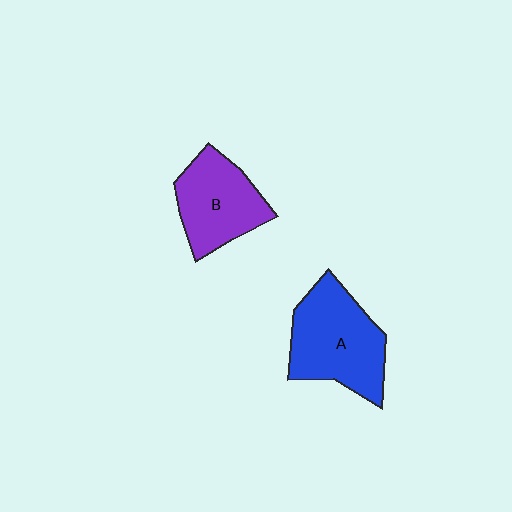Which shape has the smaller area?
Shape B (purple).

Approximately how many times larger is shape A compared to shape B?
Approximately 1.3 times.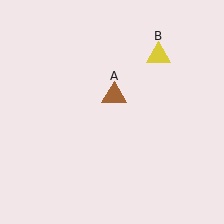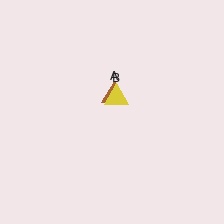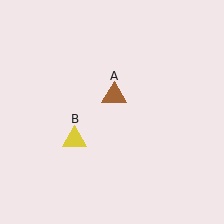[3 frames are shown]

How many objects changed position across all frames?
1 object changed position: yellow triangle (object B).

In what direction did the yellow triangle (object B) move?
The yellow triangle (object B) moved down and to the left.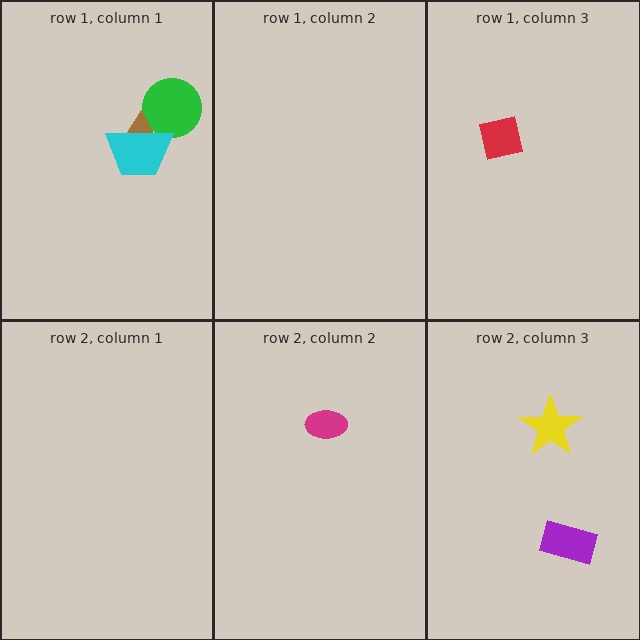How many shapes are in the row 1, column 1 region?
3.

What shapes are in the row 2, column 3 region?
The yellow star, the purple rectangle.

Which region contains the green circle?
The row 1, column 1 region.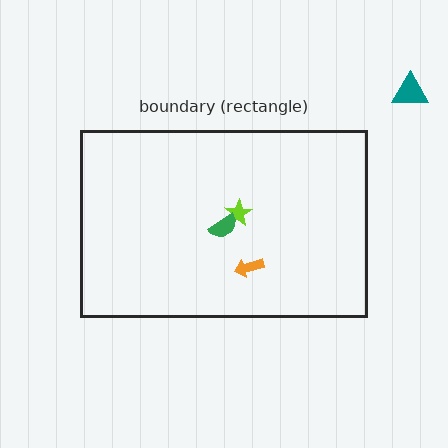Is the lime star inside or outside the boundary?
Inside.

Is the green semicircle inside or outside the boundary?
Inside.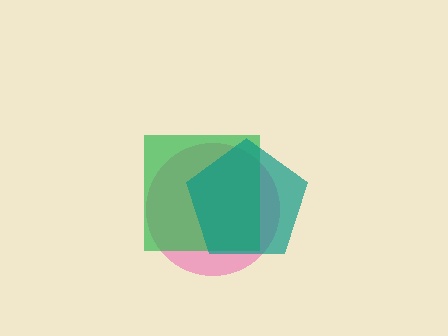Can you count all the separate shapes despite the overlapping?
Yes, there are 3 separate shapes.